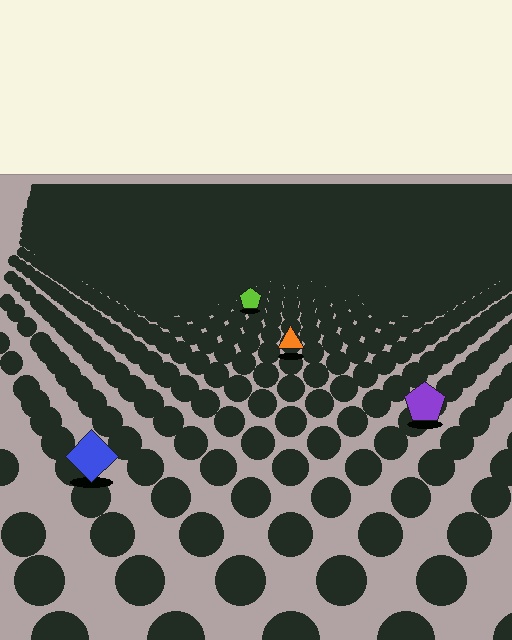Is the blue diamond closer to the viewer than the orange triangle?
Yes. The blue diamond is closer — you can tell from the texture gradient: the ground texture is coarser near it.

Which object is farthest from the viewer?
The lime pentagon is farthest from the viewer. It appears smaller and the ground texture around it is denser.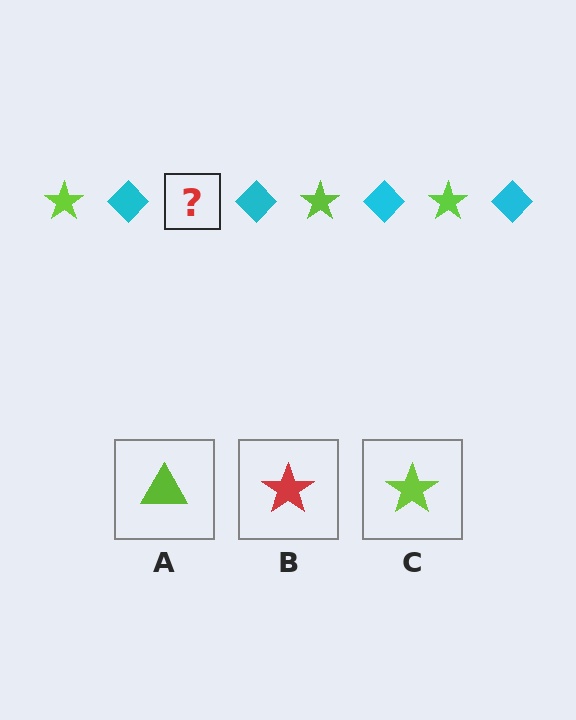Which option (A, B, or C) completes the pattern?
C.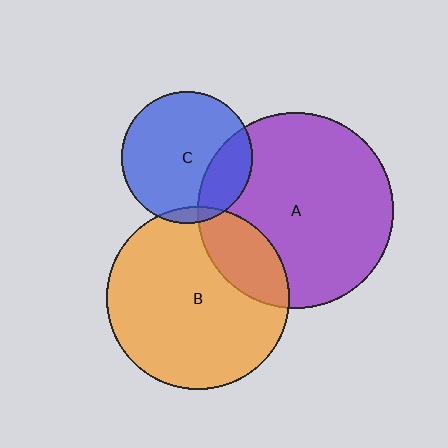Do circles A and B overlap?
Yes.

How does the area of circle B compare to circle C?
Approximately 1.9 times.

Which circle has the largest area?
Circle A (purple).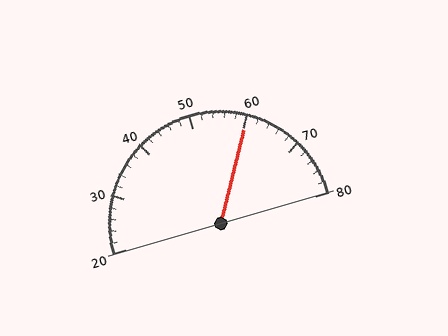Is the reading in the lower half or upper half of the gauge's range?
The reading is in the upper half of the range (20 to 80).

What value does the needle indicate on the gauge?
The needle indicates approximately 60.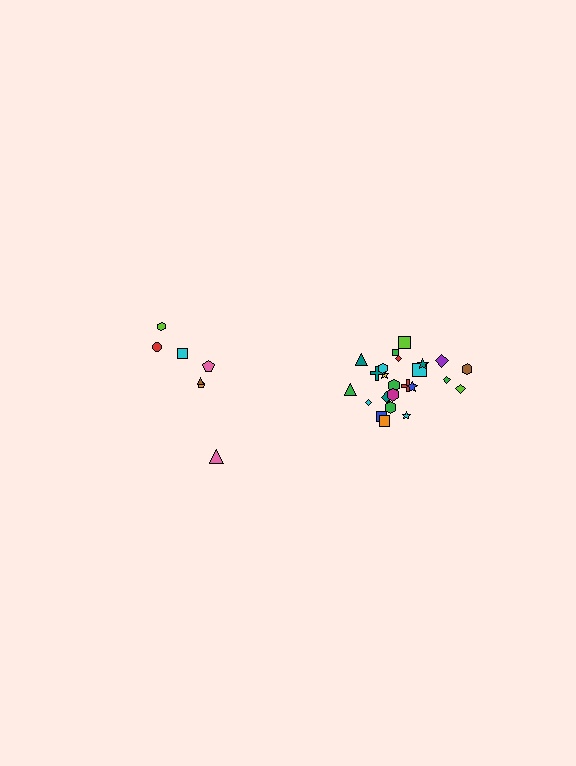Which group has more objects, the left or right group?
The right group.